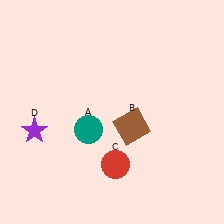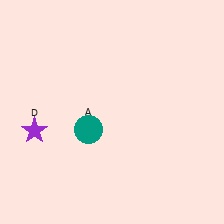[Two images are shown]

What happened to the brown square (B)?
The brown square (B) was removed in Image 2. It was in the bottom-right area of Image 1.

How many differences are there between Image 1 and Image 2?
There are 2 differences between the two images.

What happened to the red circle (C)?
The red circle (C) was removed in Image 2. It was in the bottom-right area of Image 1.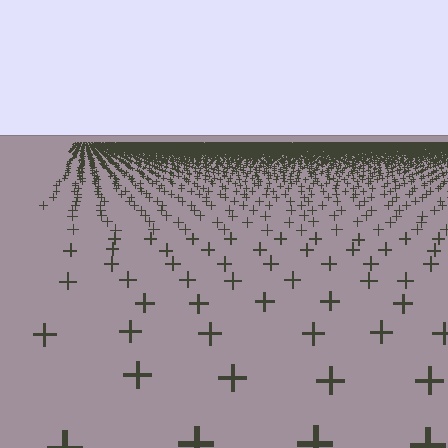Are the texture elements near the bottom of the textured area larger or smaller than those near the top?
Larger. Near the bottom, elements are closer to the viewer and appear at a bigger on-screen size.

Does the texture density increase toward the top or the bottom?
Density increases toward the top.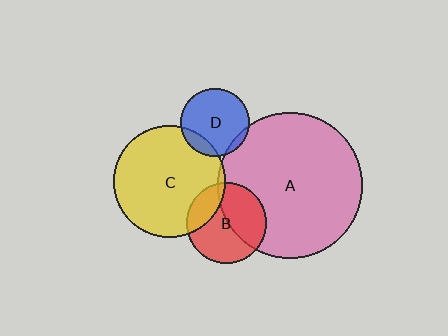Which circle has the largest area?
Circle A (pink).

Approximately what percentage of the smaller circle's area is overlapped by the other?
Approximately 40%.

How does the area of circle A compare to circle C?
Approximately 1.7 times.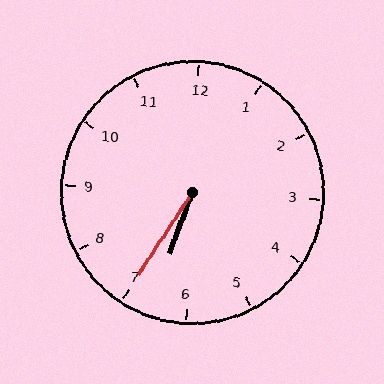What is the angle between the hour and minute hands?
Approximately 12 degrees.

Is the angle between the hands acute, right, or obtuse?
It is acute.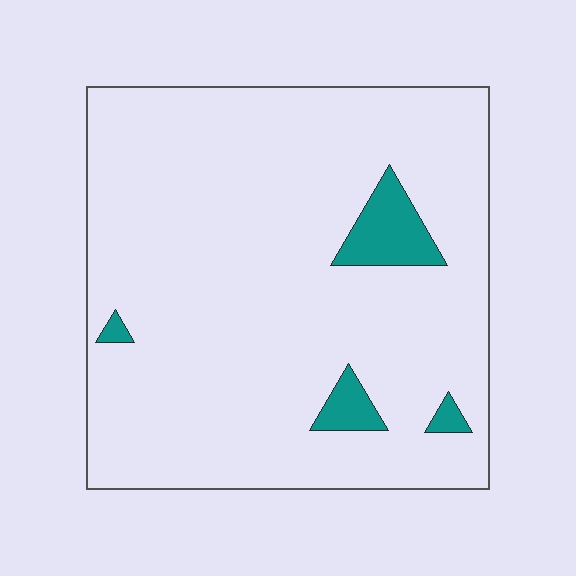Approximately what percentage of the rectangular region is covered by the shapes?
Approximately 5%.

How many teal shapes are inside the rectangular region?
4.